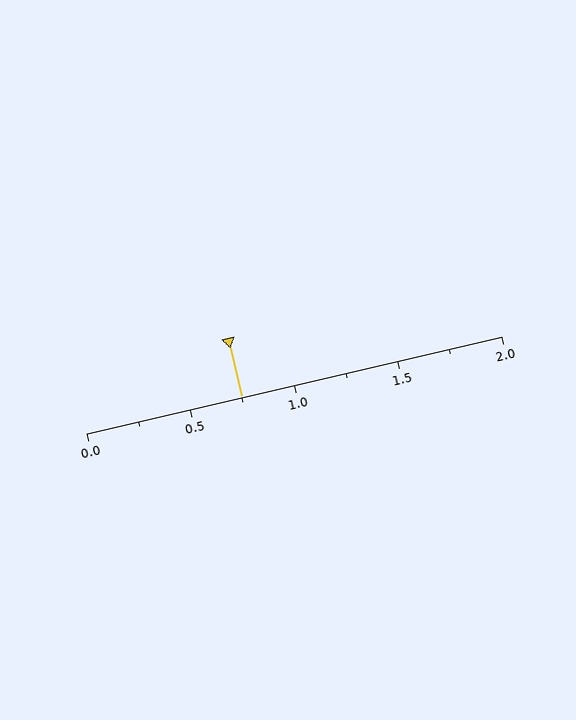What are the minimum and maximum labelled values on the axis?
The axis runs from 0.0 to 2.0.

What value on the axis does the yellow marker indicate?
The marker indicates approximately 0.75.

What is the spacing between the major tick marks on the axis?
The major ticks are spaced 0.5 apart.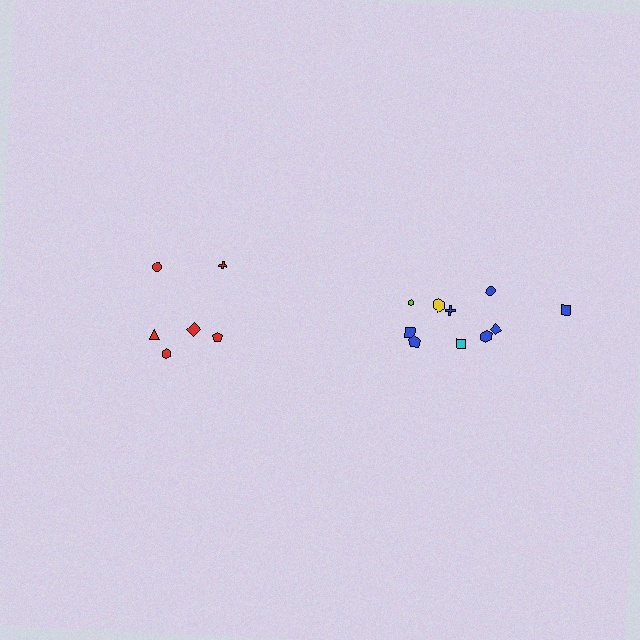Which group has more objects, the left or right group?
The right group.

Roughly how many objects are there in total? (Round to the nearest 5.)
Roughly 15 objects in total.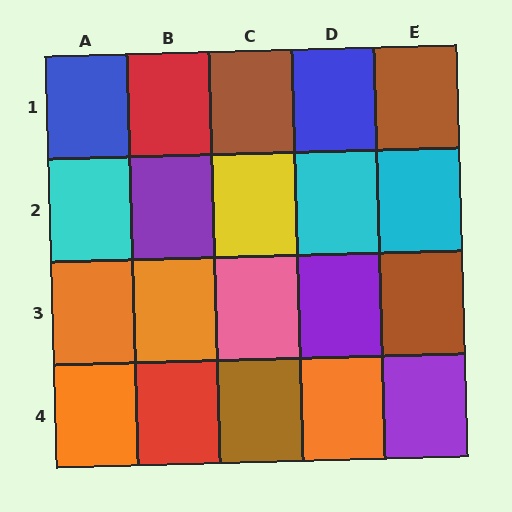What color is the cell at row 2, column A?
Cyan.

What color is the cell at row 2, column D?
Cyan.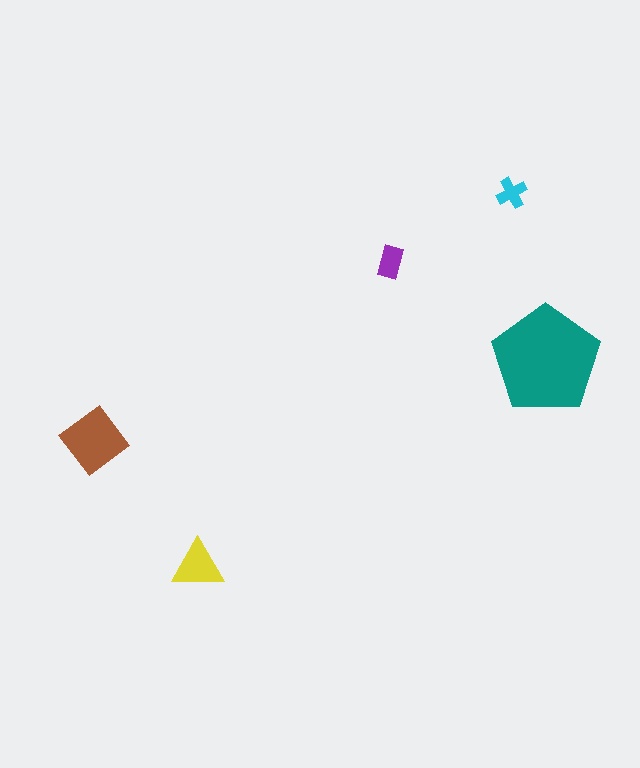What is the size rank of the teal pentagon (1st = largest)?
1st.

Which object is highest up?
The cyan cross is topmost.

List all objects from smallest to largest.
The cyan cross, the purple rectangle, the yellow triangle, the brown diamond, the teal pentagon.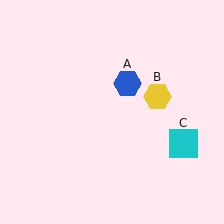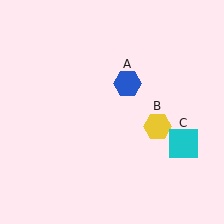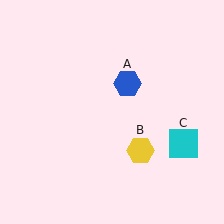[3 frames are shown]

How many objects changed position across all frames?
1 object changed position: yellow hexagon (object B).